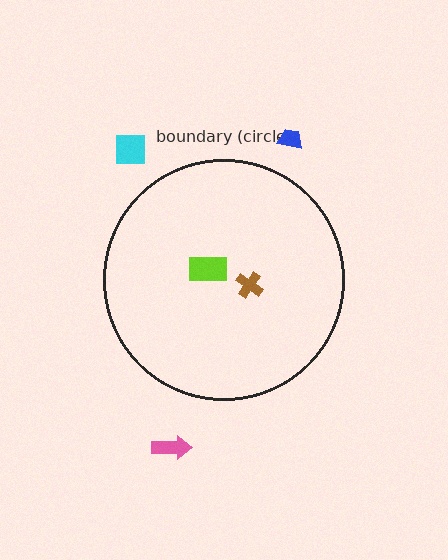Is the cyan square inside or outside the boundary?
Outside.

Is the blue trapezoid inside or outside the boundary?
Outside.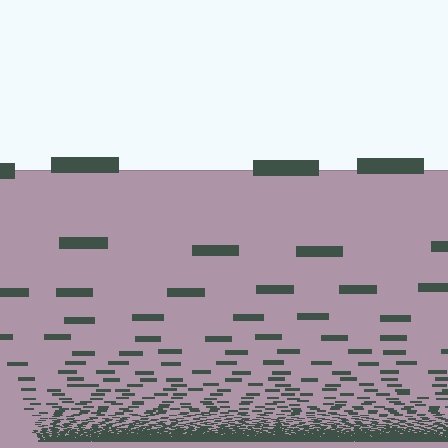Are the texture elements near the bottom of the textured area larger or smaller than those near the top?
Smaller. The gradient is inverted — elements near the bottom are smaller and denser.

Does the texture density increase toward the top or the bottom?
Density increases toward the bottom.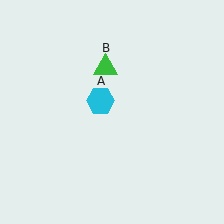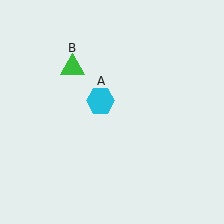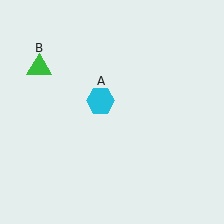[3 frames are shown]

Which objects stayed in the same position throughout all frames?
Cyan hexagon (object A) remained stationary.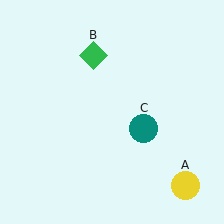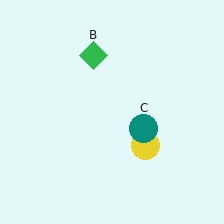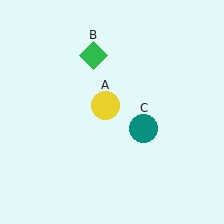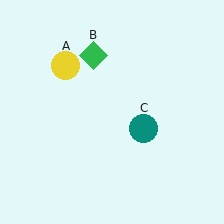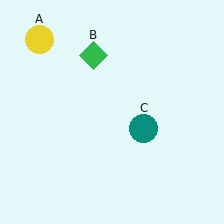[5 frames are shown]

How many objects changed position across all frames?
1 object changed position: yellow circle (object A).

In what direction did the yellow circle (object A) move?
The yellow circle (object A) moved up and to the left.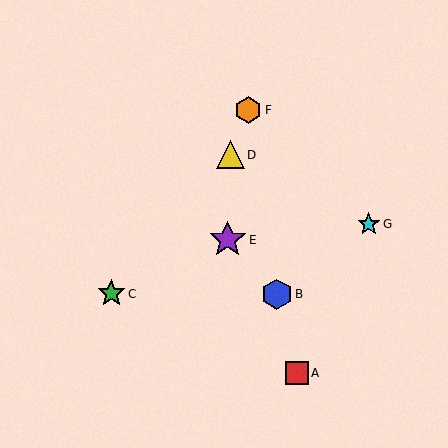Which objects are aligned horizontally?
Objects B, C are aligned horizontally.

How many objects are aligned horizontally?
2 objects (B, C) are aligned horizontally.